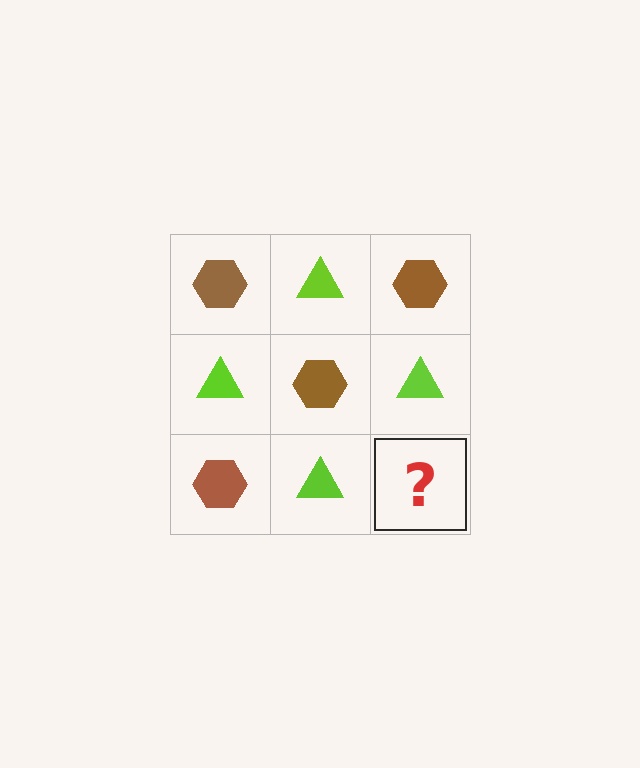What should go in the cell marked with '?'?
The missing cell should contain a brown hexagon.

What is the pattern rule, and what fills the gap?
The rule is that it alternates brown hexagon and lime triangle in a checkerboard pattern. The gap should be filled with a brown hexagon.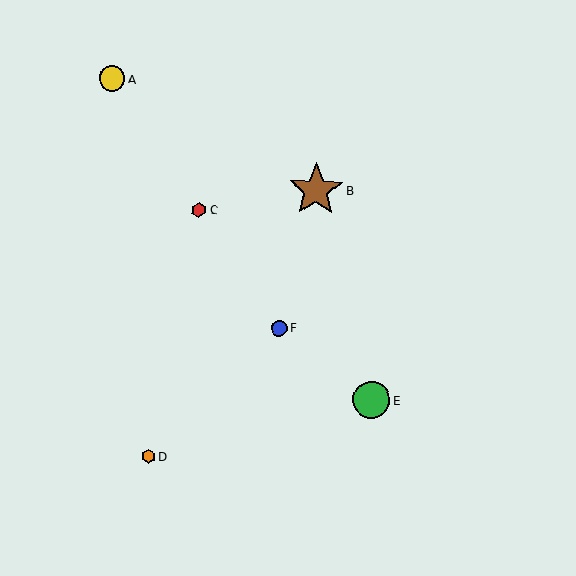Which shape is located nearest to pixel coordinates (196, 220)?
The red hexagon (labeled C) at (199, 210) is nearest to that location.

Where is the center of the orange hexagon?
The center of the orange hexagon is at (148, 457).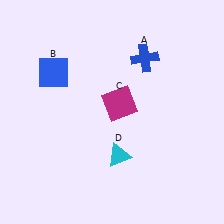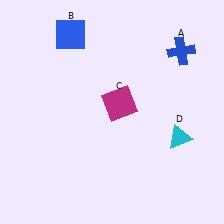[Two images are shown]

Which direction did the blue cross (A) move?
The blue cross (A) moved right.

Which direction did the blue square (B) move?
The blue square (B) moved up.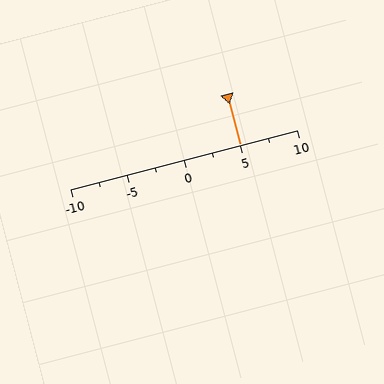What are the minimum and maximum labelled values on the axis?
The axis runs from -10 to 10.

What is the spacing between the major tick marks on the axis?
The major ticks are spaced 5 apart.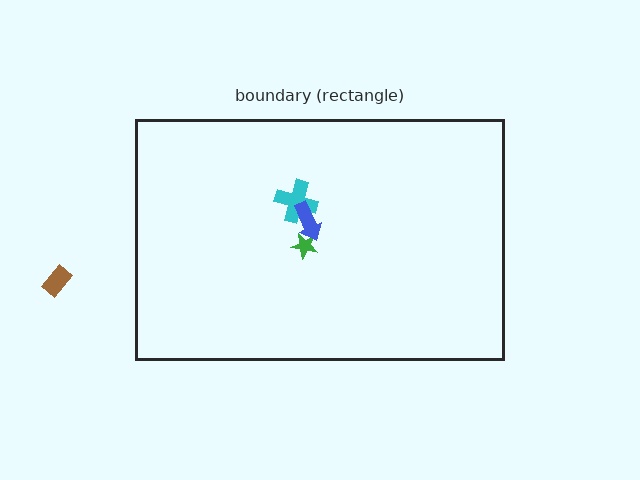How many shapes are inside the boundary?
3 inside, 1 outside.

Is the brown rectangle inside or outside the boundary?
Outside.